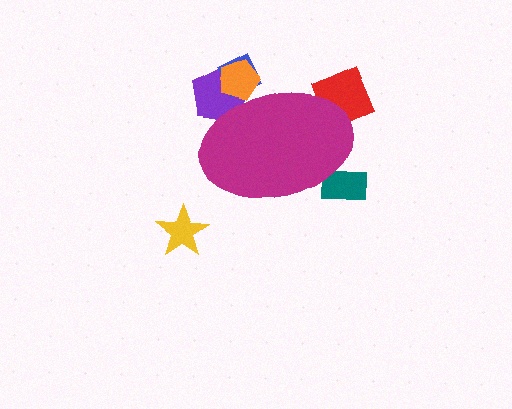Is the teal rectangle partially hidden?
Yes, the teal rectangle is partially hidden behind the magenta ellipse.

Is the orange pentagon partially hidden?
Yes, the orange pentagon is partially hidden behind the magenta ellipse.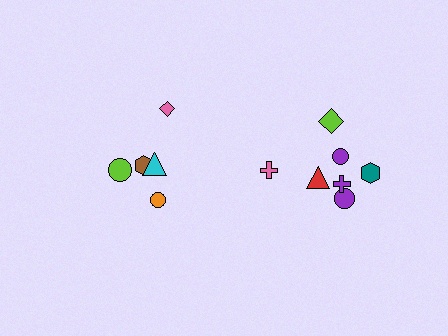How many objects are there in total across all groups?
There are 12 objects.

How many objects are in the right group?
There are 7 objects.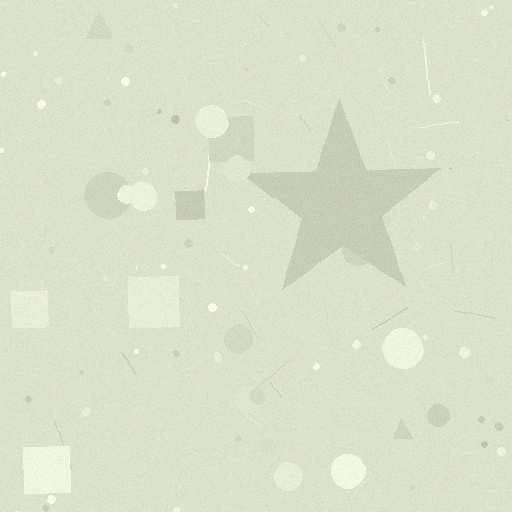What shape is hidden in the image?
A star is hidden in the image.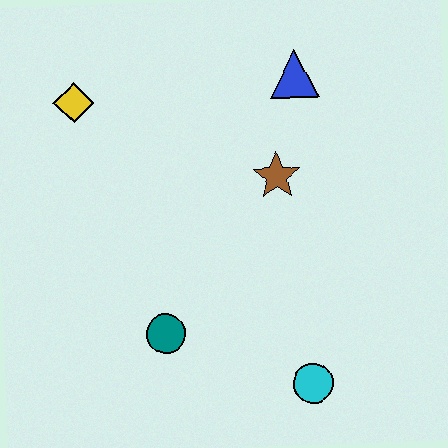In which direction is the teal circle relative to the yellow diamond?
The teal circle is below the yellow diamond.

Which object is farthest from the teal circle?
The blue triangle is farthest from the teal circle.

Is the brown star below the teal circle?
No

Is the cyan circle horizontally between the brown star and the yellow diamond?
No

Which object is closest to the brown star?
The blue triangle is closest to the brown star.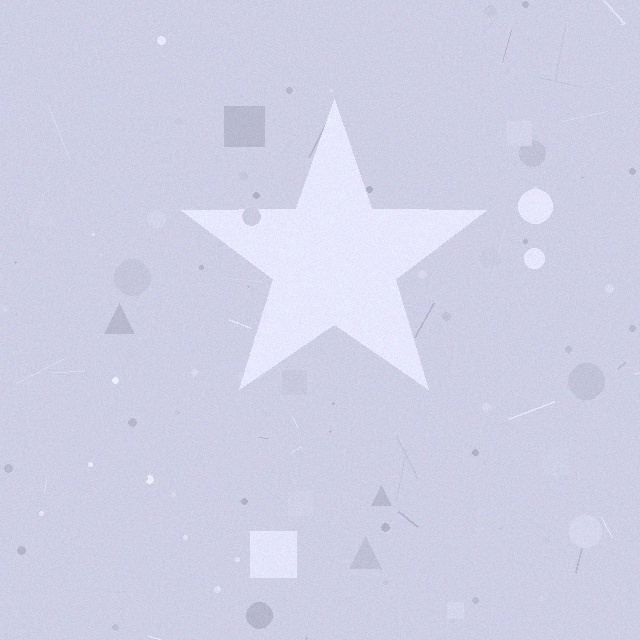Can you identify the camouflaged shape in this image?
The camouflaged shape is a star.